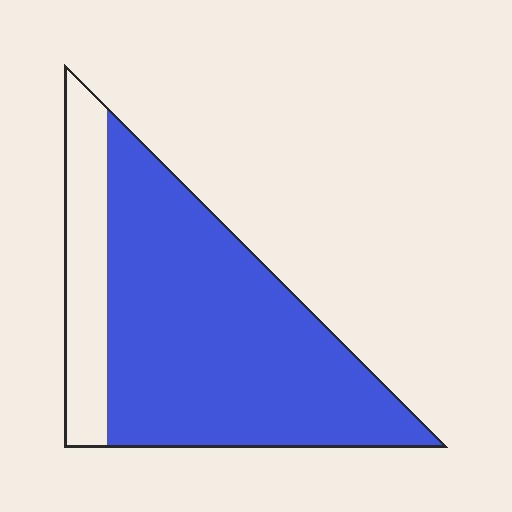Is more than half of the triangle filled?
Yes.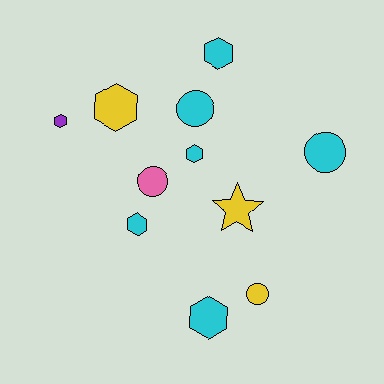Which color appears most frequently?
Cyan, with 6 objects.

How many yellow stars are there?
There is 1 yellow star.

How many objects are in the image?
There are 11 objects.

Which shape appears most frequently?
Hexagon, with 6 objects.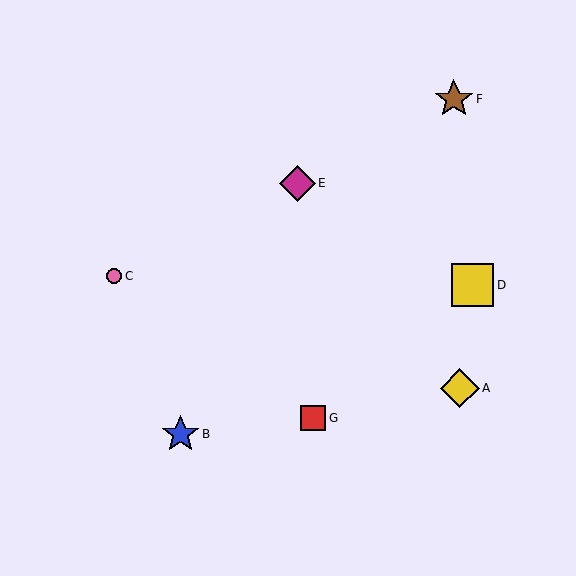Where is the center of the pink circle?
The center of the pink circle is at (114, 276).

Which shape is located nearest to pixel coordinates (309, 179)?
The magenta diamond (labeled E) at (297, 183) is nearest to that location.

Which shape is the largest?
The yellow square (labeled D) is the largest.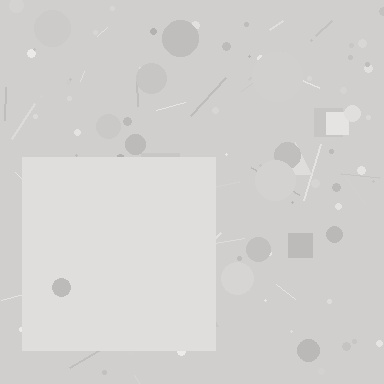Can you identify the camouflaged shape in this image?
The camouflaged shape is a square.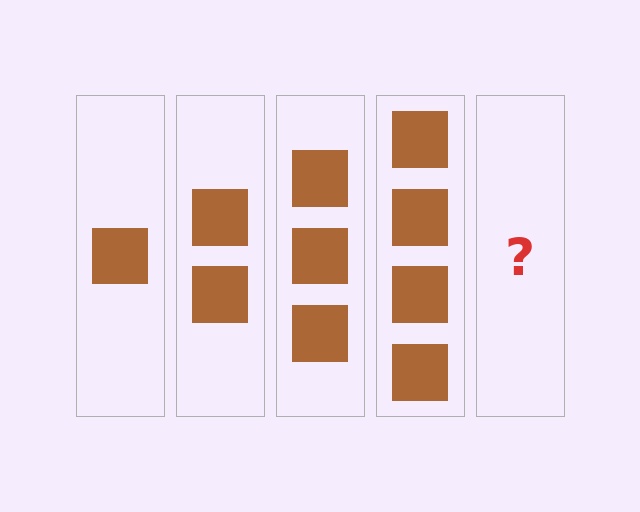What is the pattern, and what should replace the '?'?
The pattern is that each step adds one more square. The '?' should be 5 squares.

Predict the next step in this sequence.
The next step is 5 squares.